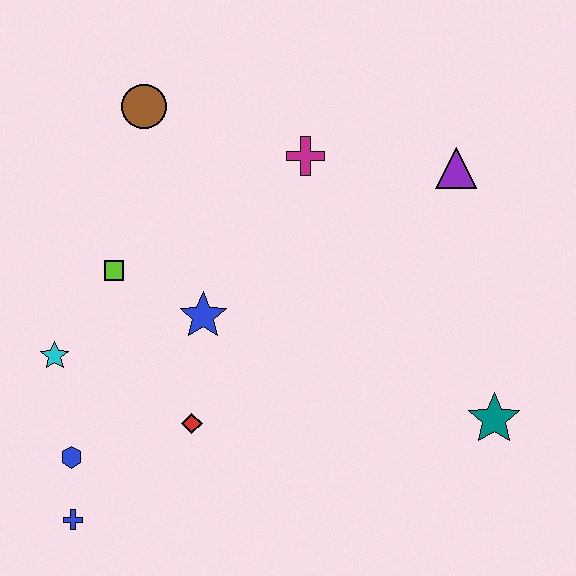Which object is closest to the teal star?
The purple triangle is closest to the teal star.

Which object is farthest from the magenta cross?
The blue cross is farthest from the magenta cross.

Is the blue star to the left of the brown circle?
No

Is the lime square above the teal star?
Yes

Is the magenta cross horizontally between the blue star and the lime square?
No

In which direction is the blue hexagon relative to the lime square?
The blue hexagon is below the lime square.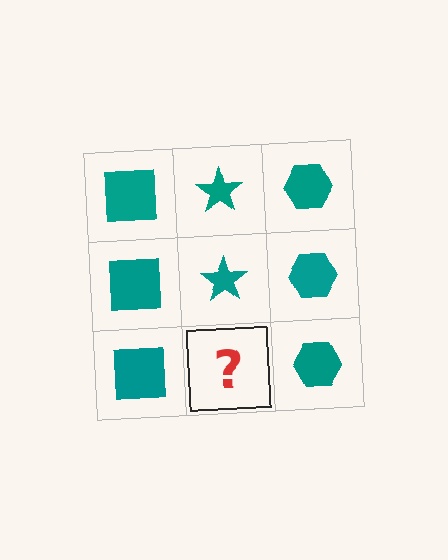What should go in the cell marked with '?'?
The missing cell should contain a teal star.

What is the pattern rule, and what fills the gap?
The rule is that each column has a consistent shape. The gap should be filled with a teal star.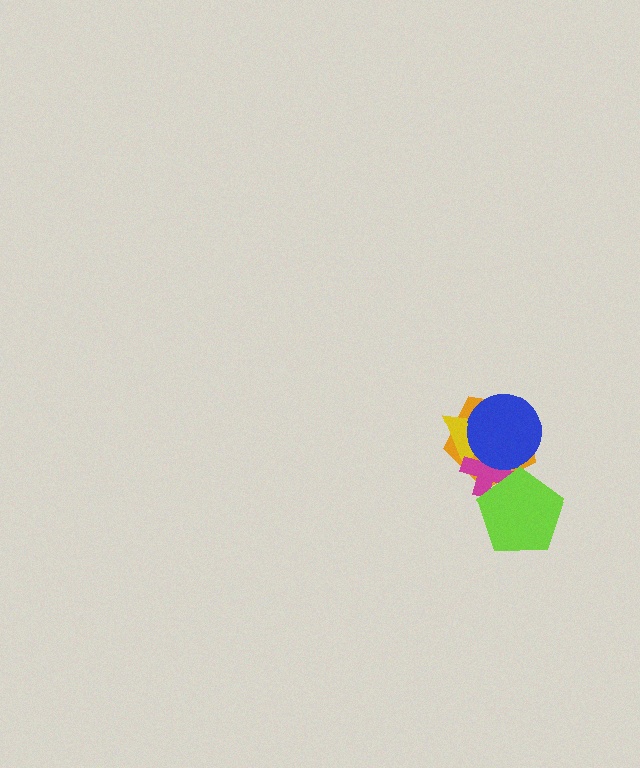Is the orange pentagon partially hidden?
Yes, it is partially covered by another shape.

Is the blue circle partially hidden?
No, no other shape covers it.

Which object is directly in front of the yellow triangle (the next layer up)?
The magenta cross is directly in front of the yellow triangle.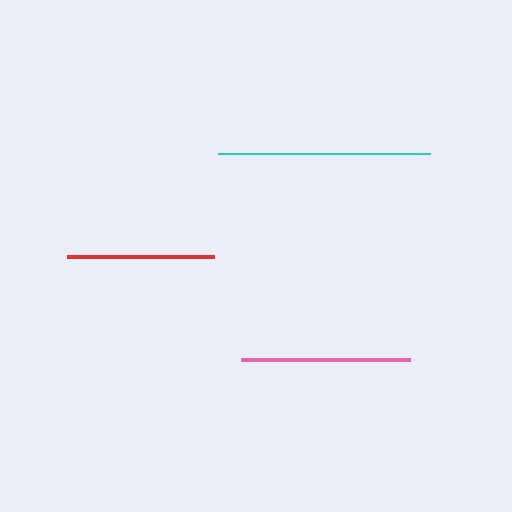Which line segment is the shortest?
The red line is the shortest at approximately 147 pixels.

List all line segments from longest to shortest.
From longest to shortest: cyan, pink, red.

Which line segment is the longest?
The cyan line is the longest at approximately 212 pixels.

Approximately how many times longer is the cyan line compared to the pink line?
The cyan line is approximately 1.3 times the length of the pink line.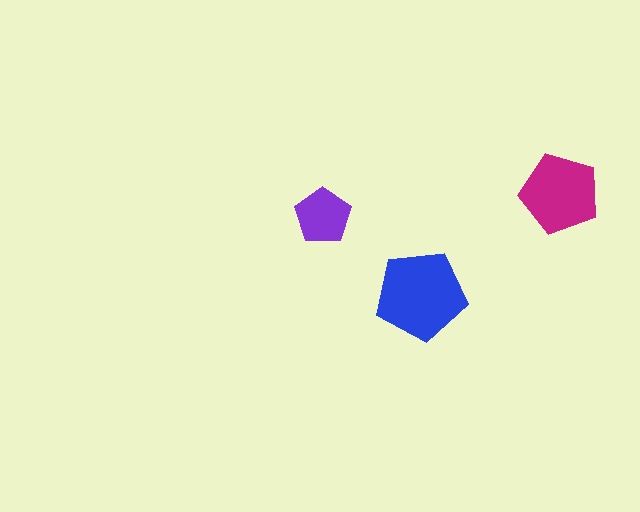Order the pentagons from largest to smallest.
the blue one, the magenta one, the purple one.